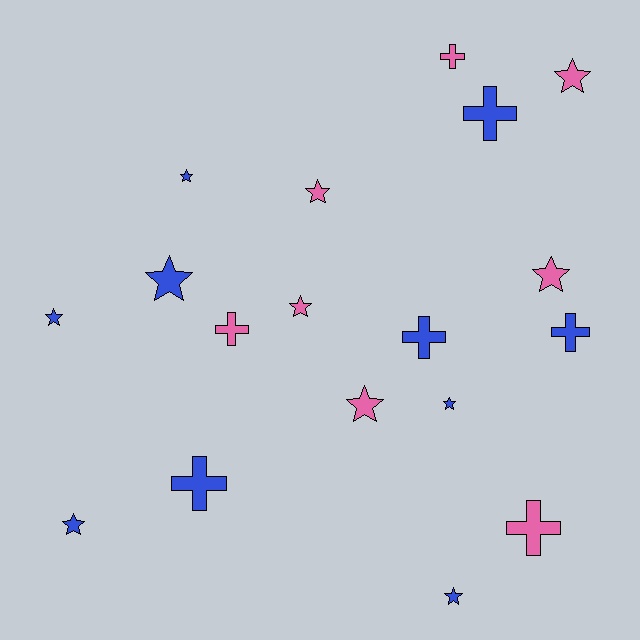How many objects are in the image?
There are 18 objects.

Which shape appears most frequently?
Star, with 11 objects.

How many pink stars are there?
There are 5 pink stars.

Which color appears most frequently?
Blue, with 10 objects.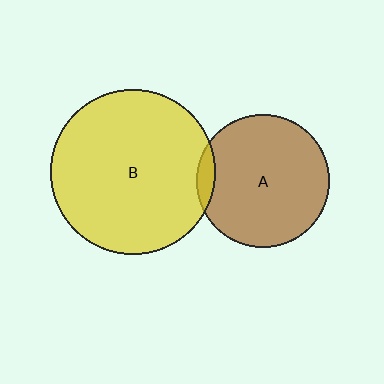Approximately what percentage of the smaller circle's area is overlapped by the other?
Approximately 5%.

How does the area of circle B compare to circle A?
Approximately 1.6 times.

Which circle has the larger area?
Circle B (yellow).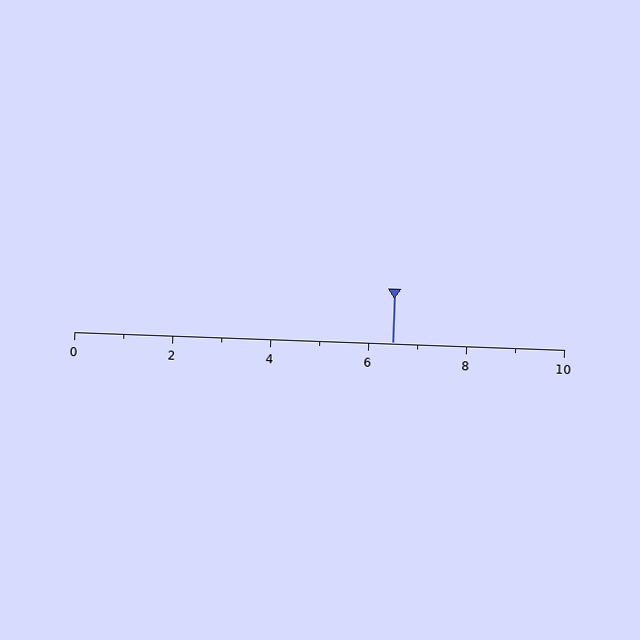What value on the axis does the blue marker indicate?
The marker indicates approximately 6.5.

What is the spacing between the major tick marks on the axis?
The major ticks are spaced 2 apart.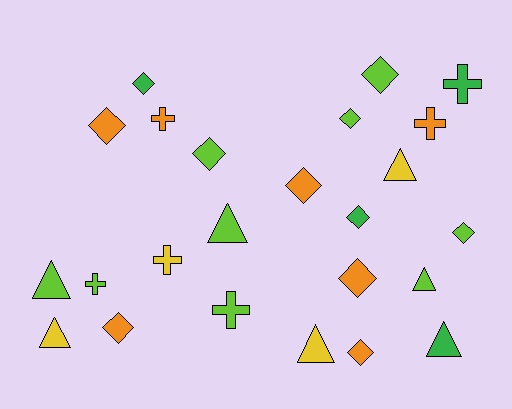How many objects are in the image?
There are 24 objects.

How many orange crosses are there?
There are 2 orange crosses.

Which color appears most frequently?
Lime, with 9 objects.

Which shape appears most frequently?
Diamond, with 11 objects.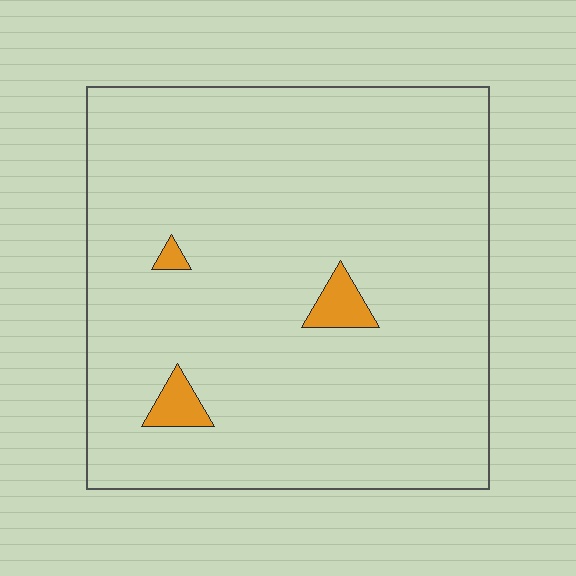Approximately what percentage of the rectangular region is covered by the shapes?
Approximately 5%.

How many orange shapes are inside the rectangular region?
3.